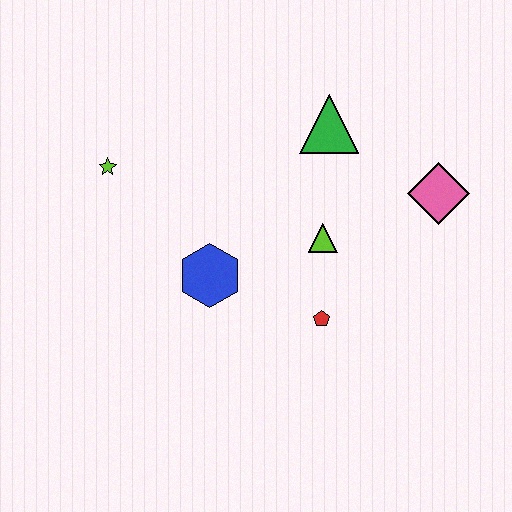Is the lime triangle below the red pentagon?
No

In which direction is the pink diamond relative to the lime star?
The pink diamond is to the right of the lime star.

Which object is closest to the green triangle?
The lime triangle is closest to the green triangle.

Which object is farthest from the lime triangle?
The lime star is farthest from the lime triangle.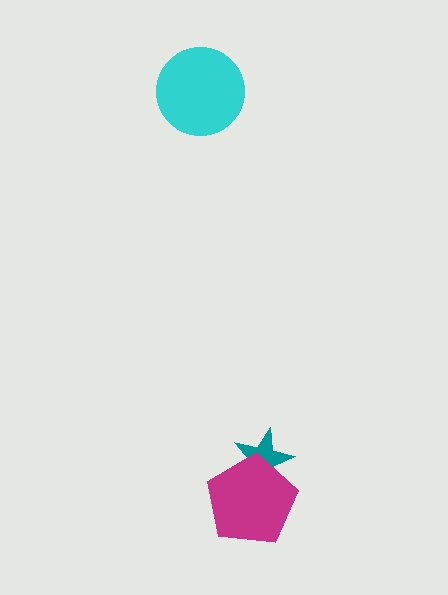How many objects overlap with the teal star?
1 object overlaps with the teal star.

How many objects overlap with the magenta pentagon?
1 object overlaps with the magenta pentagon.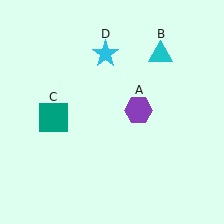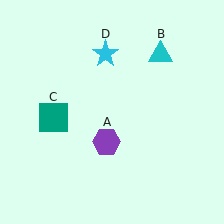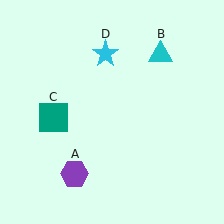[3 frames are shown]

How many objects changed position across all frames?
1 object changed position: purple hexagon (object A).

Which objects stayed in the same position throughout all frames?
Cyan triangle (object B) and teal square (object C) and cyan star (object D) remained stationary.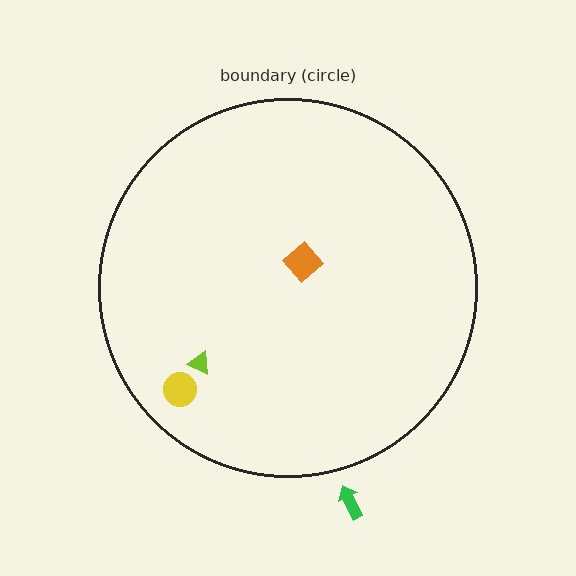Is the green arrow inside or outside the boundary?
Outside.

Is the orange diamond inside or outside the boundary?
Inside.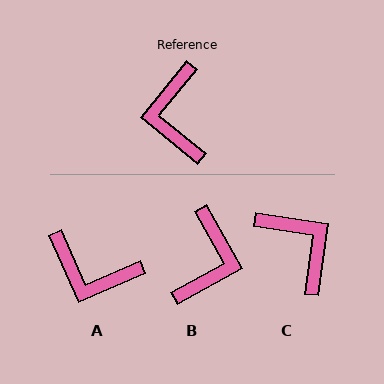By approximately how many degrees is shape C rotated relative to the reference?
Approximately 149 degrees clockwise.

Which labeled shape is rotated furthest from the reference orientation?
B, about 158 degrees away.